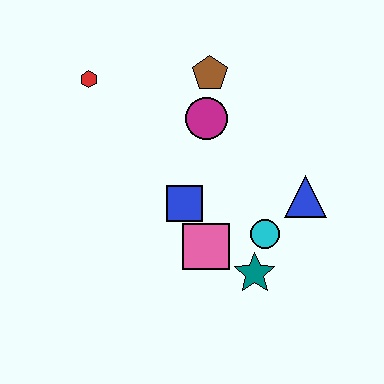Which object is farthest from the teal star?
The red hexagon is farthest from the teal star.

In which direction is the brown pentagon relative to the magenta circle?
The brown pentagon is above the magenta circle.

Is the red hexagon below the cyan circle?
No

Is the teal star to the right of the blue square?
Yes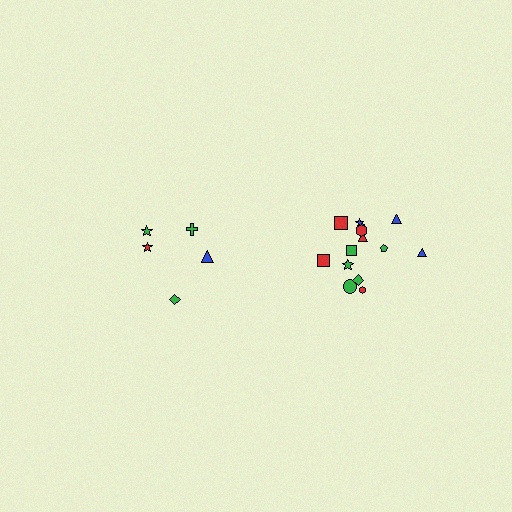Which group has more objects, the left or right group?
The right group.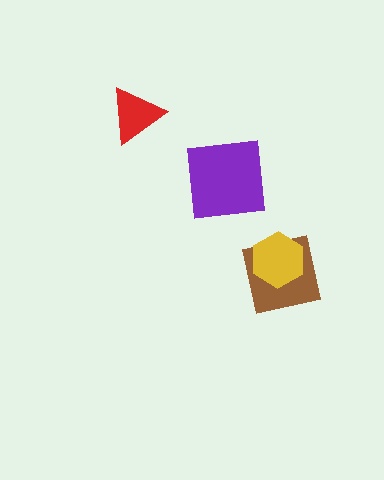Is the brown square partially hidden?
Yes, it is partially covered by another shape.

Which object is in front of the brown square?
The yellow hexagon is in front of the brown square.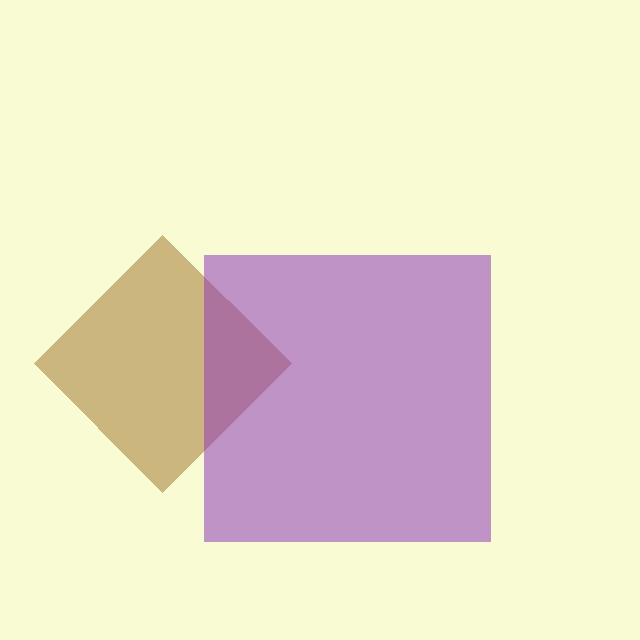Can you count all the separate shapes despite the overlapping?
Yes, there are 2 separate shapes.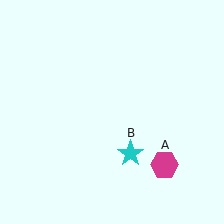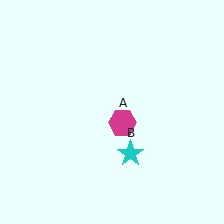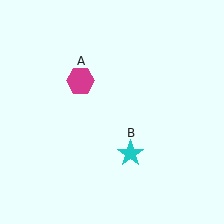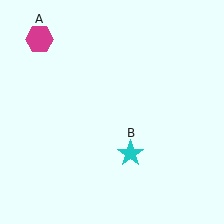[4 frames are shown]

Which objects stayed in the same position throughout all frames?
Cyan star (object B) remained stationary.